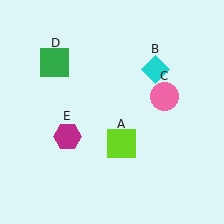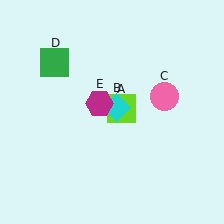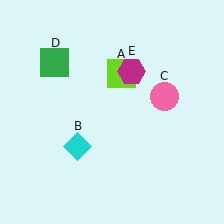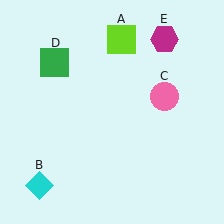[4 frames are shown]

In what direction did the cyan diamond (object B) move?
The cyan diamond (object B) moved down and to the left.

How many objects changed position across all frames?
3 objects changed position: lime square (object A), cyan diamond (object B), magenta hexagon (object E).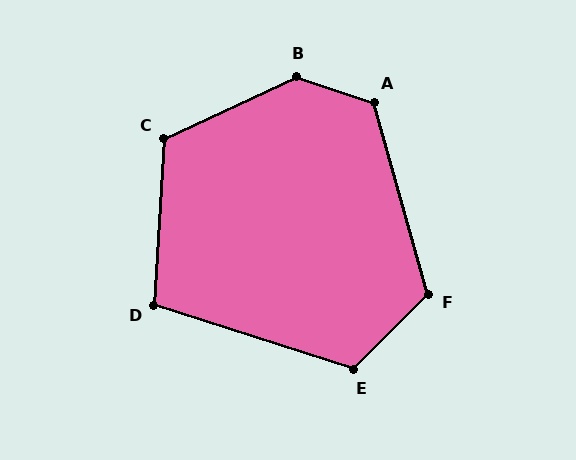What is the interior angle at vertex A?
Approximately 124 degrees (obtuse).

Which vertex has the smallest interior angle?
D, at approximately 104 degrees.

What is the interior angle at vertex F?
Approximately 120 degrees (obtuse).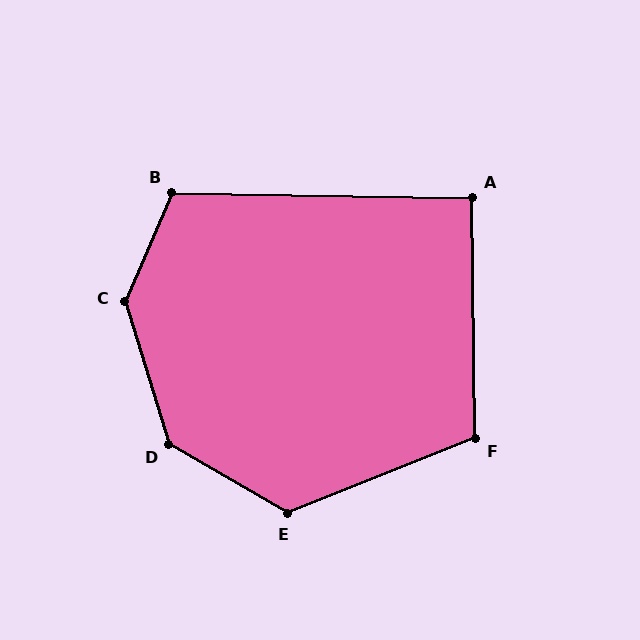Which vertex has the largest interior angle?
C, at approximately 140 degrees.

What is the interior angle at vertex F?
Approximately 111 degrees (obtuse).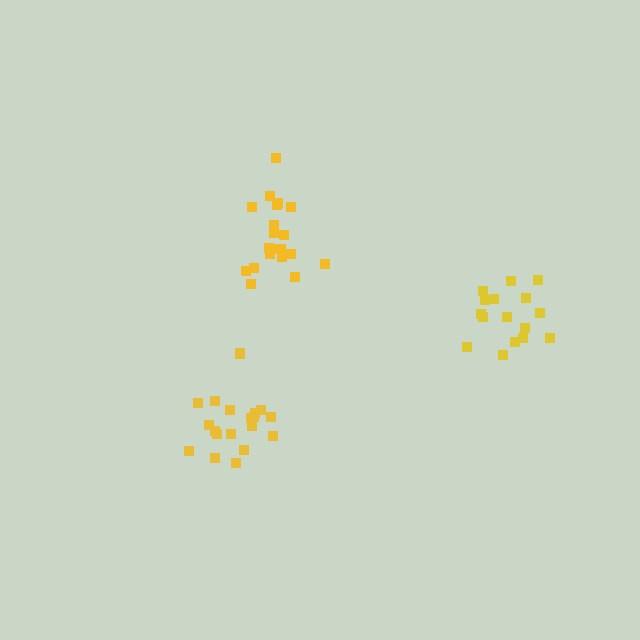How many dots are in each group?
Group 1: 16 dots, Group 2: 19 dots, Group 3: 20 dots (55 total).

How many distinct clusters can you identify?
There are 3 distinct clusters.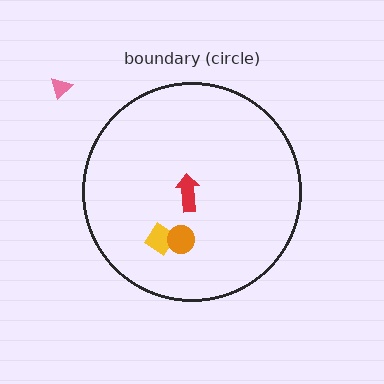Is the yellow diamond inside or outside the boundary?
Inside.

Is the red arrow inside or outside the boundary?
Inside.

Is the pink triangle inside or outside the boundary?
Outside.